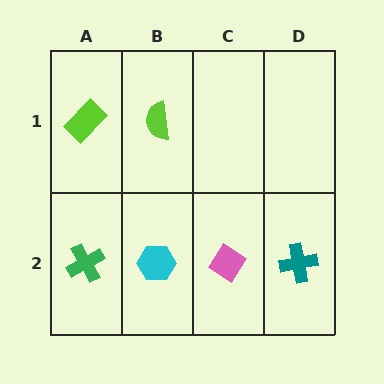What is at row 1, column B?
A lime semicircle.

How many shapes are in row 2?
4 shapes.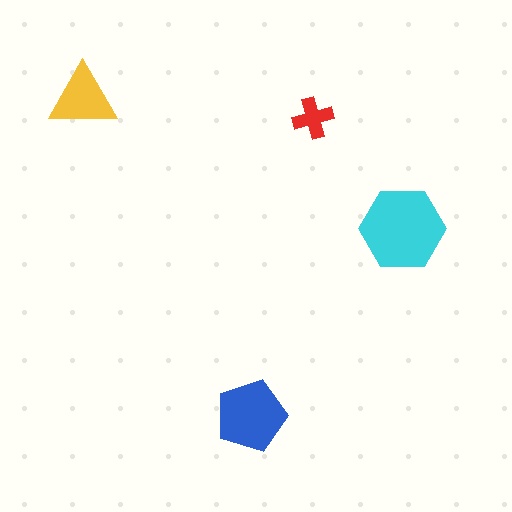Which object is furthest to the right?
The cyan hexagon is rightmost.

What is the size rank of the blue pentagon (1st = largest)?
2nd.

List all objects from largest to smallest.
The cyan hexagon, the blue pentagon, the yellow triangle, the red cross.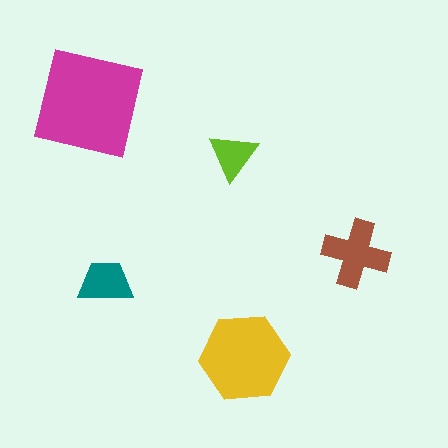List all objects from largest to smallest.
The magenta square, the yellow hexagon, the brown cross, the teal trapezoid, the lime triangle.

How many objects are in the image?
There are 5 objects in the image.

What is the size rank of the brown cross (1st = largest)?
3rd.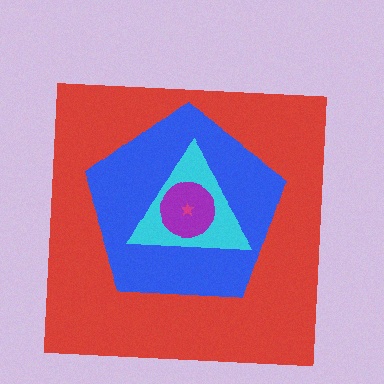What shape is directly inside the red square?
The blue pentagon.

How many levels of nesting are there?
5.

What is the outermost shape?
The red square.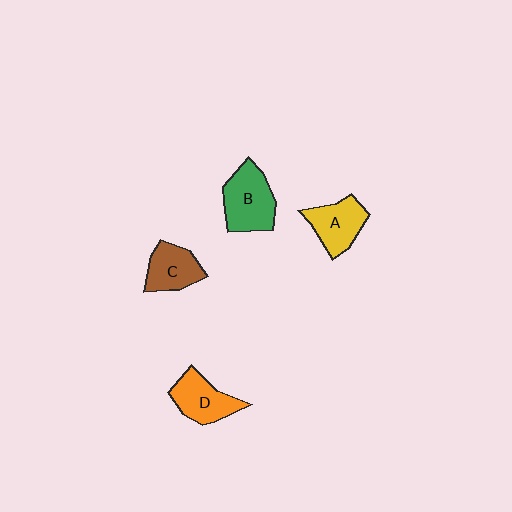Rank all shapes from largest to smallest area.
From largest to smallest: B (green), D (orange), A (yellow), C (brown).